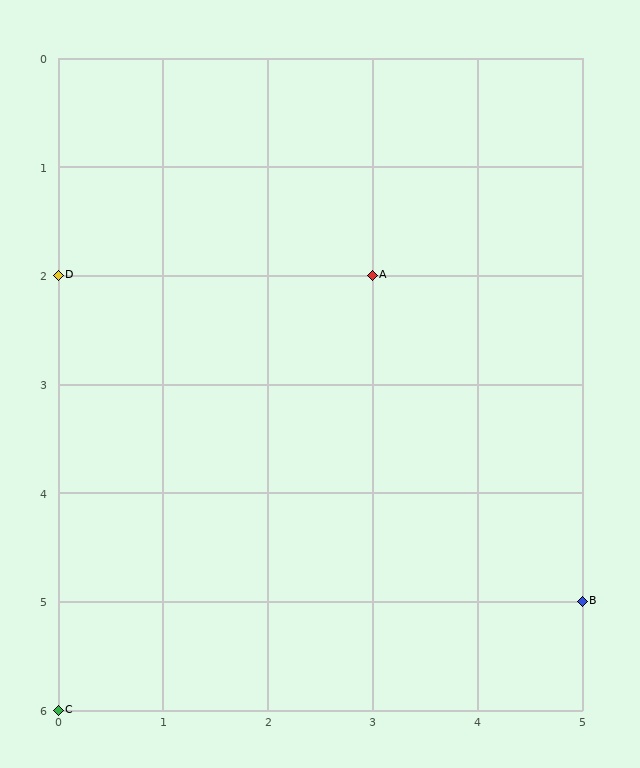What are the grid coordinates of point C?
Point C is at grid coordinates (0, 6).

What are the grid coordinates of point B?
Point B is at grid coordinates (5, 5).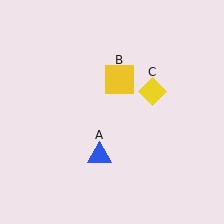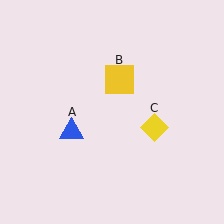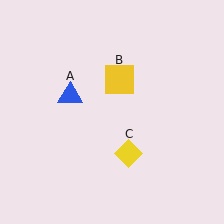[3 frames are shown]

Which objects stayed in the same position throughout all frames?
Yellow square (object B) remained stationary.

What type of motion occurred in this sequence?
The blue triangle (object A), yellow diamond (object C) rotated clockwise around the center of the scene.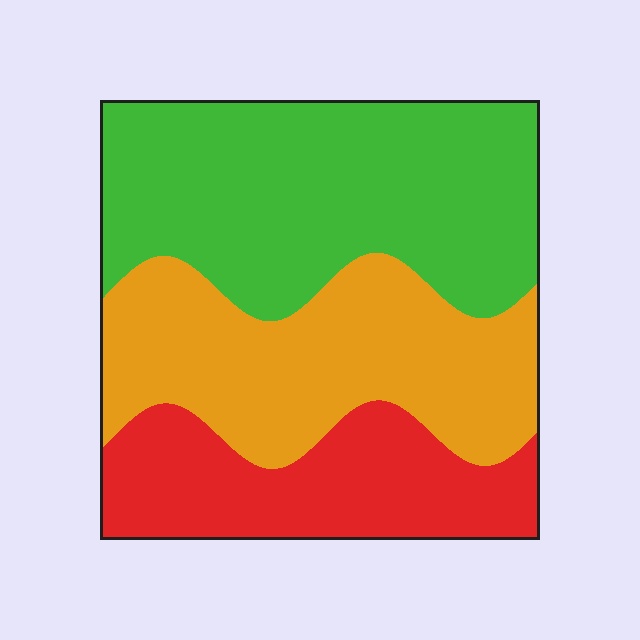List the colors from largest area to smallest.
From largest to smallest: green, orange, red.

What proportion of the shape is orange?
Orange takes up about one third (1/3) of the shape.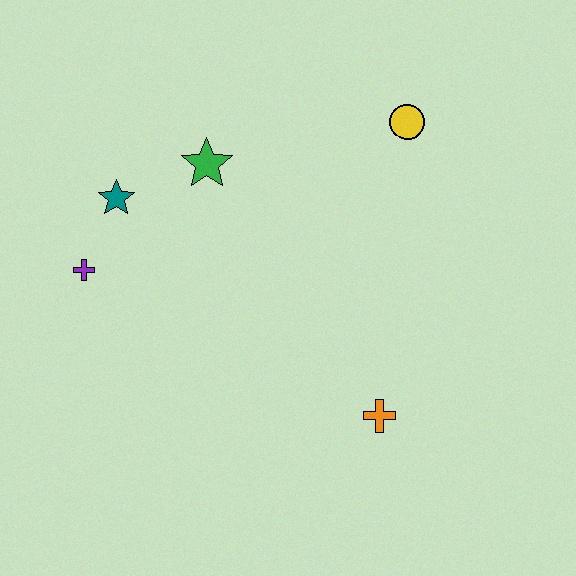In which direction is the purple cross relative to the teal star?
The purple cross is below the teal star.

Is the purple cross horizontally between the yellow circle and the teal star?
No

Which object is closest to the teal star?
The purple cross is closest to the teal star.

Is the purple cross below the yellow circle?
Yes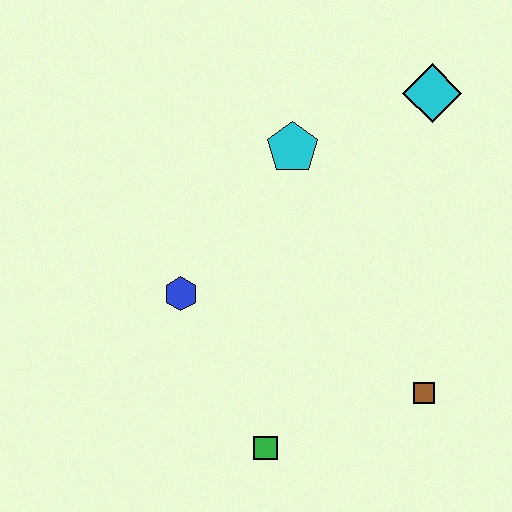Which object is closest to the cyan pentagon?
The cyan diamond is closest to the cyan pentagon.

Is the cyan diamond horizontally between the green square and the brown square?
No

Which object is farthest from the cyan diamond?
The green square is farthest from the cyan diamond.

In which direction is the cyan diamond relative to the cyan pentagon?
The cyan diamond is to the right of the cyan pentagon.